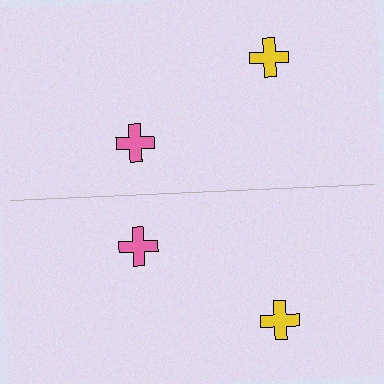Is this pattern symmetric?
Yes, this pattern has bilateral (reflection) symmetry.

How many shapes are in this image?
There are 4 shapes in this image.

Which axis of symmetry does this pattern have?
The pattern has a horizontal axis of symmetry running through the center of the image.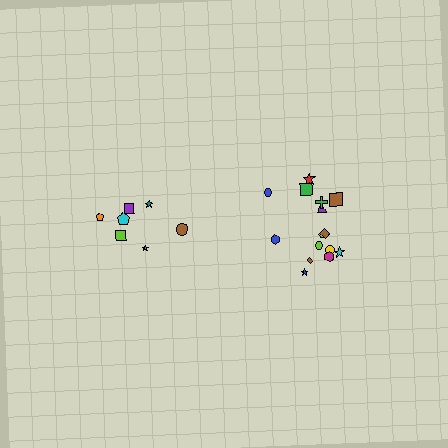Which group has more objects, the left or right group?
The right group.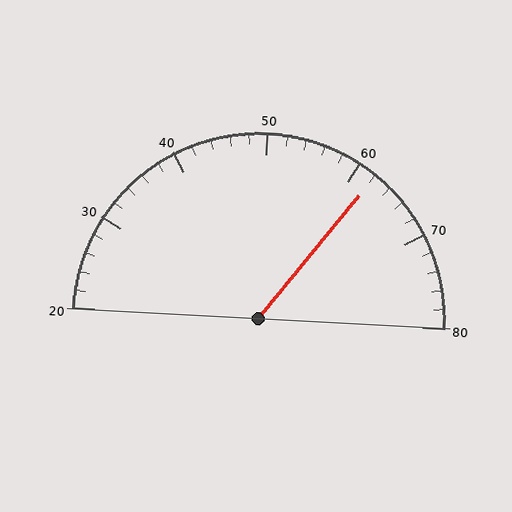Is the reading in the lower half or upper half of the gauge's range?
The reading is in the upper half of the range (20 to 80).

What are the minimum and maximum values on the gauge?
The gauge ranges from 20 to 80.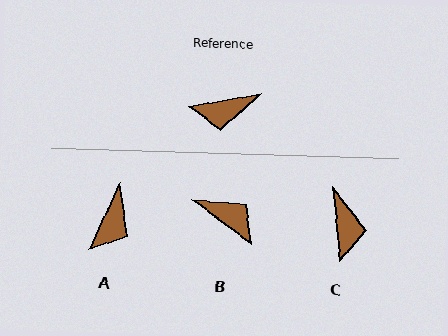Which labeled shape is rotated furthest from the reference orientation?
B, about 134 degrees away.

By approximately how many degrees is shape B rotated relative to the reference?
Approximately 134 degrees counter-clockwise.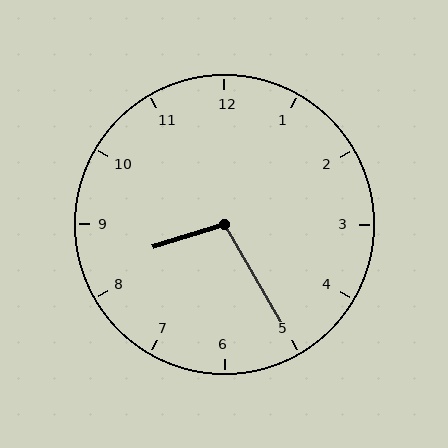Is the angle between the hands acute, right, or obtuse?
It is obtuse.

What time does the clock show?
8:25.